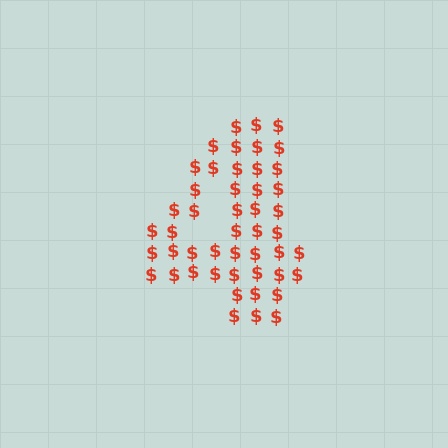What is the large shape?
The large shape is the digit 4.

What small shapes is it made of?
It is made of small dollar signs.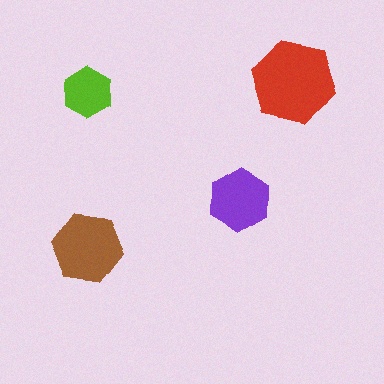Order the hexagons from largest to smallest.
the red one, the brown one, the purple one, the lime one.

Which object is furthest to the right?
The red hexagon is rightmost.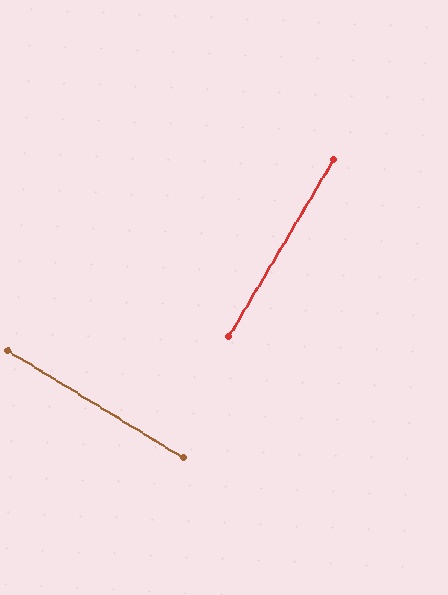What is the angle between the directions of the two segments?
Approximately 90 degrees.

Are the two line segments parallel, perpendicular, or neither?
Perpendicular — they meet at approximately 90°.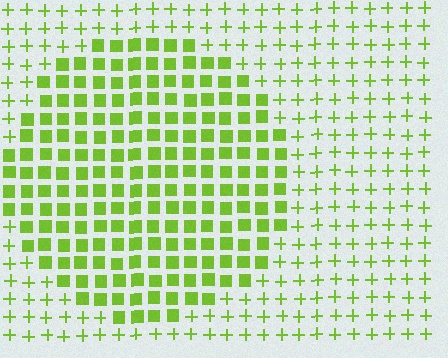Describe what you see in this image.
The image is filled with small lime elements arranged in a uniform grid. A circle-shaped region contains squares, while the surrounding area contains plus signs. The boundary is defined purely by the change in element shape.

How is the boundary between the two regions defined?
The boundary is defined by a change in element shape: squares inside vs. plus signs outside. All elements share the same color and spacing.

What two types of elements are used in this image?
The image uses squares inside the circle region and plus signs outside it.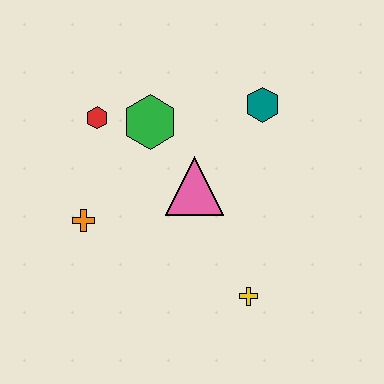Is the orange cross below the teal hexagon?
Yes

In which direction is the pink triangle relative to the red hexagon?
The pink triangle is to the right of the red hexagon.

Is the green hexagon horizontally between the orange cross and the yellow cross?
Yes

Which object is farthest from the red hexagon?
The yellow cross is farthest from the red hexagon.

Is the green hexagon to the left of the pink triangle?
Yes